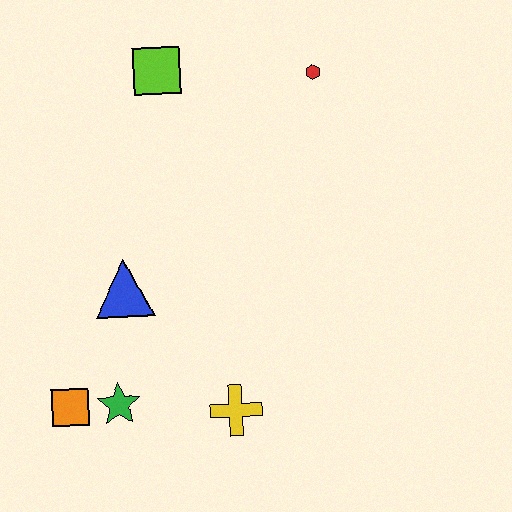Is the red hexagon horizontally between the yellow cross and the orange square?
No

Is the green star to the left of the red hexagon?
Yes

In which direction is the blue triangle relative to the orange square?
The blue triangle is above the orange square.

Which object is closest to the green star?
The orange square is closest to the green star.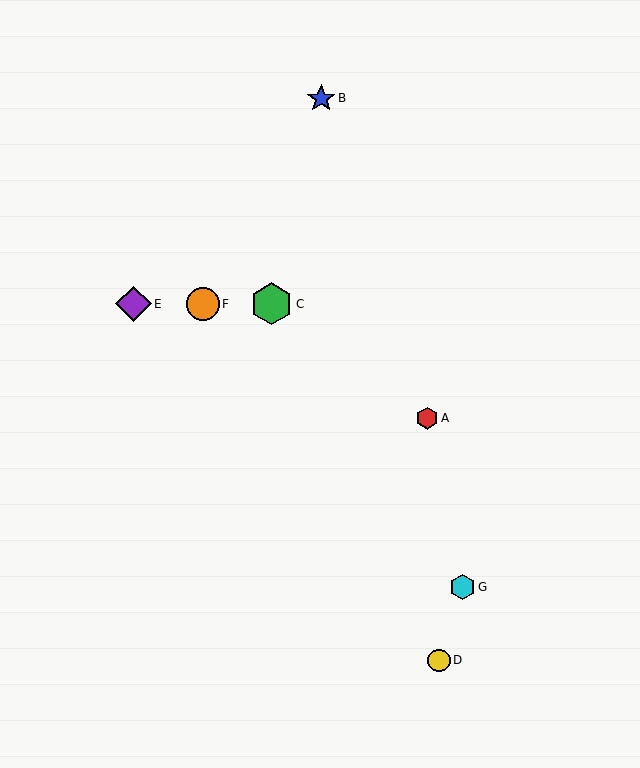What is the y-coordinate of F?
Object F is at y≈304.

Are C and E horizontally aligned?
Yes, both are at y≈304.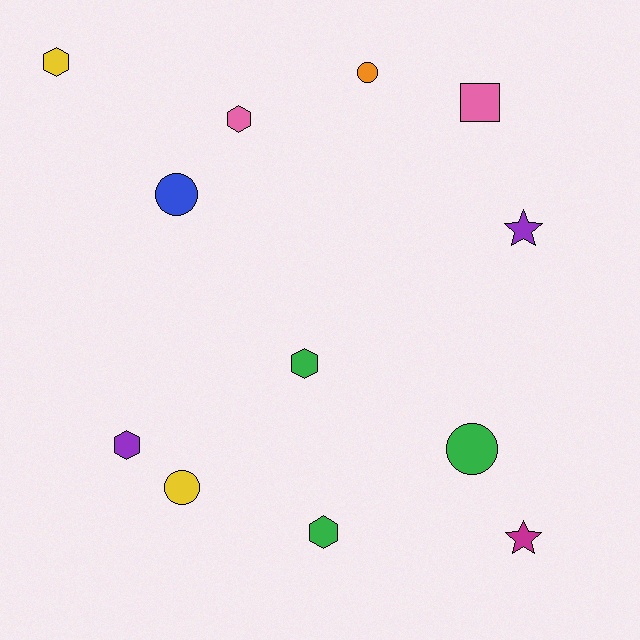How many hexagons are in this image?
There are 5 hexagons.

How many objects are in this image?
There are 12 objects.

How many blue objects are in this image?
There is 1 blue object.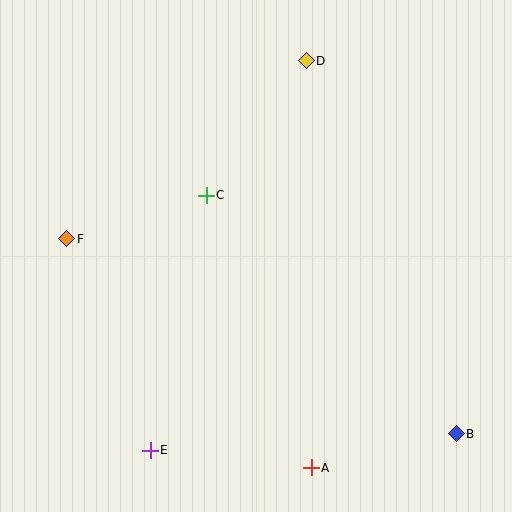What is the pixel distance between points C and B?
The distance between C and B is 345 pixels.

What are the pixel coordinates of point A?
Point A is at (311, 468).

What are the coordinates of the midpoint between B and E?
The midpoint between B and E is at (303, 442).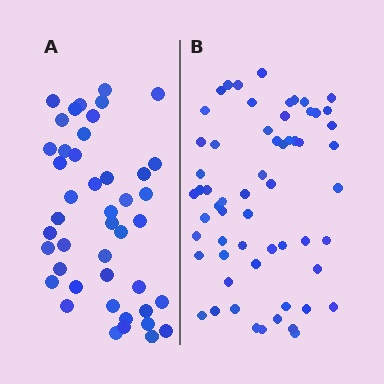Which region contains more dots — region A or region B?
Region B (the right region) has more dots.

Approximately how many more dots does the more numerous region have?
Region B has approximately 15 more dots than region A.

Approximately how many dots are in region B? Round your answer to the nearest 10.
About 60 dots.